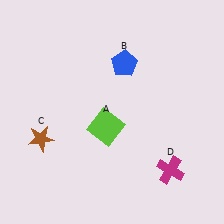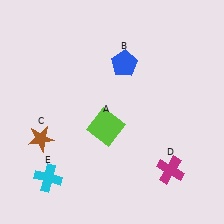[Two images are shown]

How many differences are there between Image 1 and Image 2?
There is 1 difference between the two images.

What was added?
A cyan cross (E) was added in Image 2.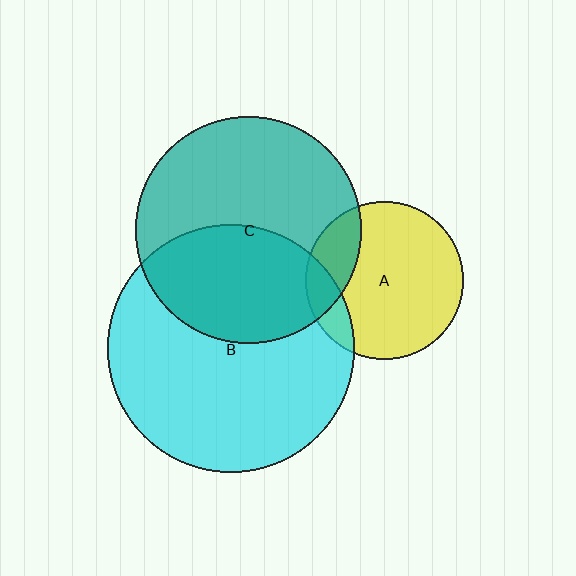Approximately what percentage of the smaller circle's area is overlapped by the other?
Approximately 15%.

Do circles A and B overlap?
Yes.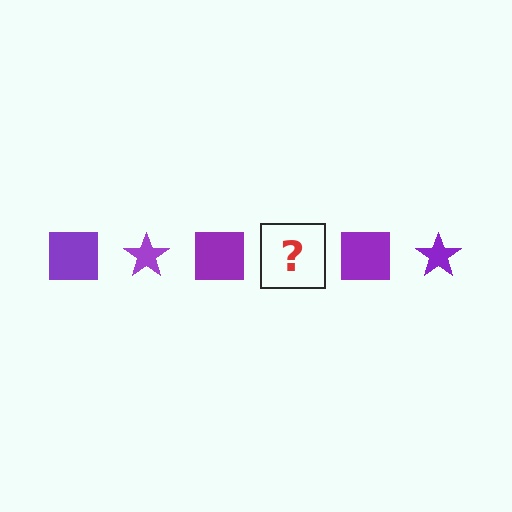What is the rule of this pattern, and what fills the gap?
The rule is that the pattern cycles through square, star shapes in purple. The gap should be filled with a purple star.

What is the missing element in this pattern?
The missing element is a purple star.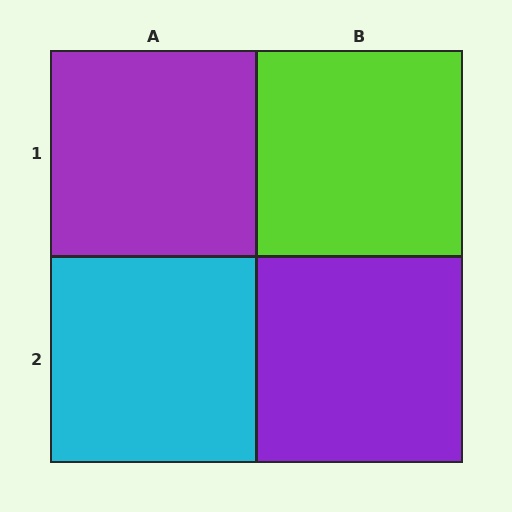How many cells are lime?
1 cell is lime.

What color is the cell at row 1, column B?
Lime.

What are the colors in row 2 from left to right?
Cyan, purple.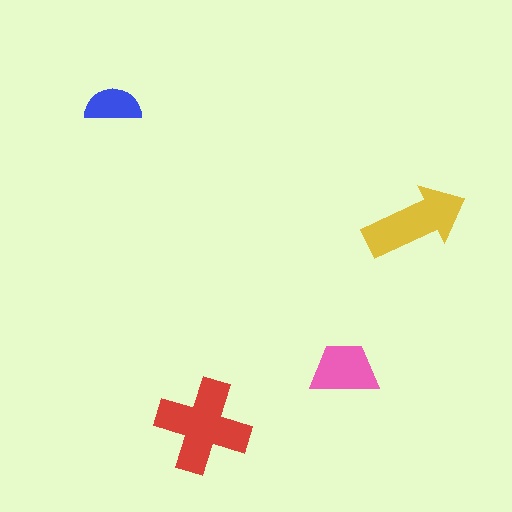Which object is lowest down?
The red cross is bottommost.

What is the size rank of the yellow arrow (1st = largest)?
2nd.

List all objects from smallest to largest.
The blue semicircle, the pink trapezoid, the yellow arrow, the red cross.